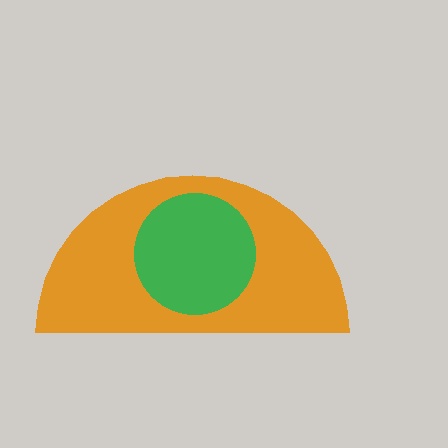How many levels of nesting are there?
2.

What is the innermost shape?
The green circle.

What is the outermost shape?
The orange semicircle.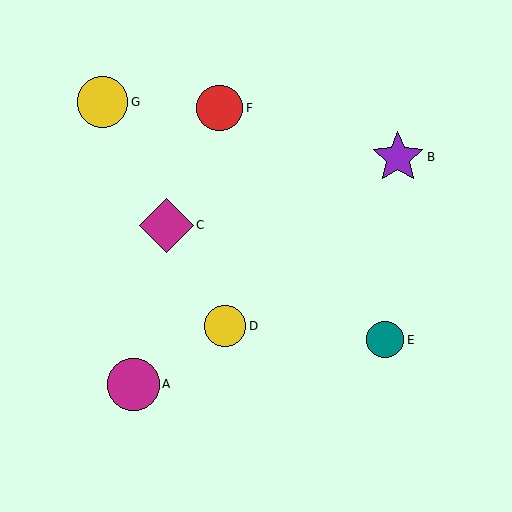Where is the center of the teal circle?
The center of the teal circle is at (385, 340).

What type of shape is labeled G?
Shape G is a yellow circle.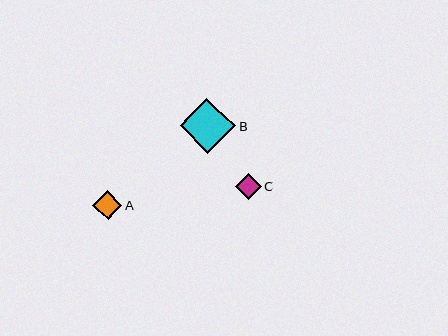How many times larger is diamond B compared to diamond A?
Diamond B is approximately 1.9 times the size of diamond A.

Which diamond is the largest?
Diamond B is the largest with a size of approximately 55 pixels.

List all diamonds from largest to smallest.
From largest to smallest: B, A, C.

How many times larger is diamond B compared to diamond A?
Diamond B is approximately 1.9 times the size of diamond A.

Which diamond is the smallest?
Diamond C is the smallest with a size of approximately 26 pixels.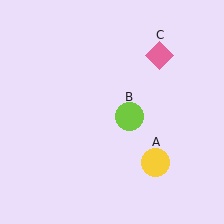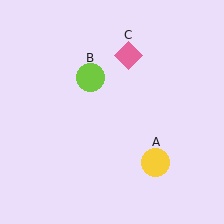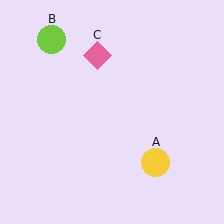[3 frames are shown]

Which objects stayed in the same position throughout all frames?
Yellow circle (object A) remained stationary.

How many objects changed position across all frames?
2 objects changed position: lime circle (object B), pink diamond (object C).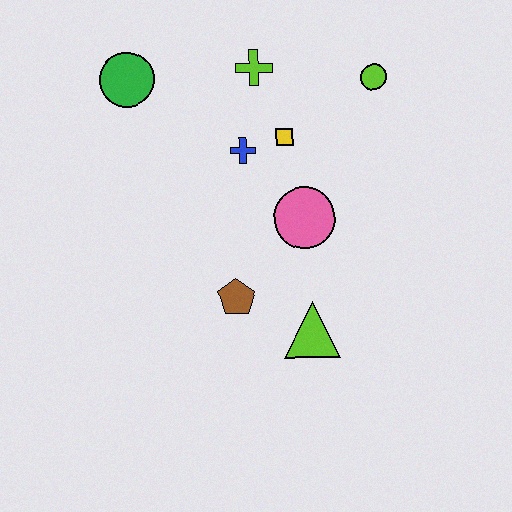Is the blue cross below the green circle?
Yes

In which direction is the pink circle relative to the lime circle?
The pink circle is below the lime circle.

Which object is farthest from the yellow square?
The lime triangle is farthest from the yellow square.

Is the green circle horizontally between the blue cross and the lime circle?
No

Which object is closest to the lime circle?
The yellow square is closest to the lime circle.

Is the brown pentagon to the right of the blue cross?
No